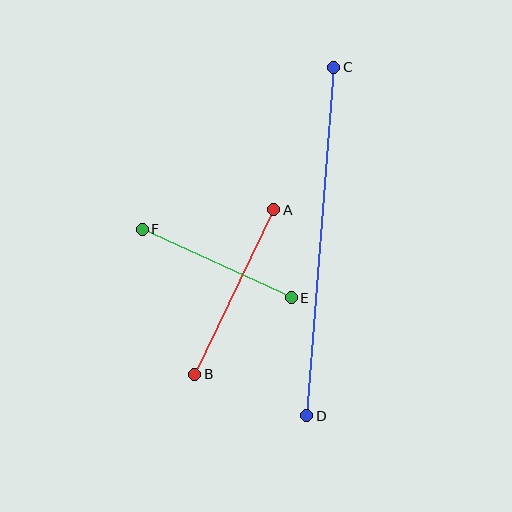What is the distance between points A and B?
The distance is approximately 183 pixels.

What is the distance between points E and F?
The distance is approximately 164 pixels.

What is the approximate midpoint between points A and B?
The midpoint is at approximately (234, 292) pixels.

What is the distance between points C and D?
The distance is approximately 350 pixels.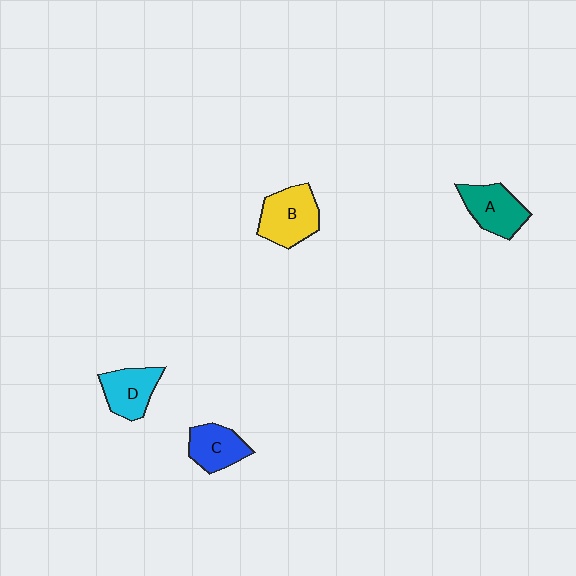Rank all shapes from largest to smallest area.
From largest to smallest: B (yellow), A (teal), D (cyan), C (blue).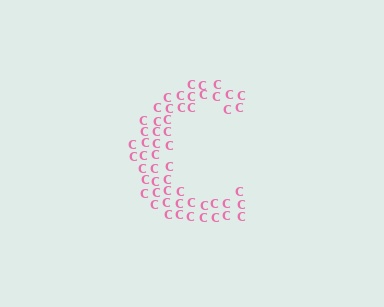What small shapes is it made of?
It is made of small letter C's.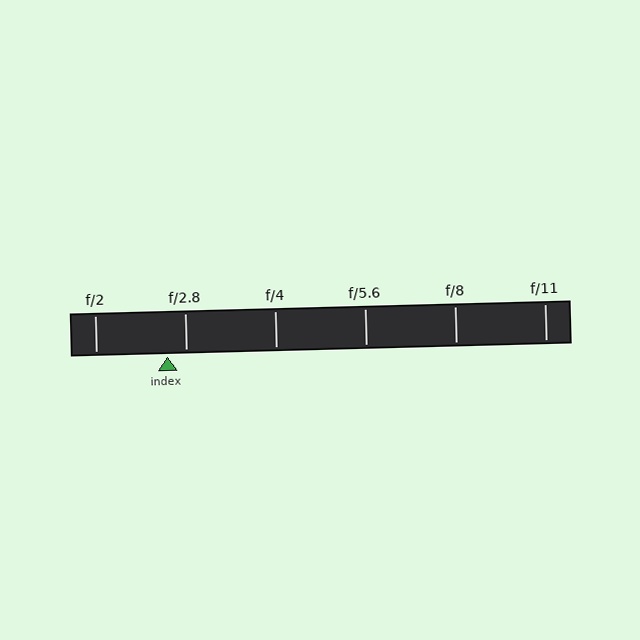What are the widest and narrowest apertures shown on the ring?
The widest aperture shown is f/2 and the narrowest is f/11.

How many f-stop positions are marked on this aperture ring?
There are 6 f-stop positions marked.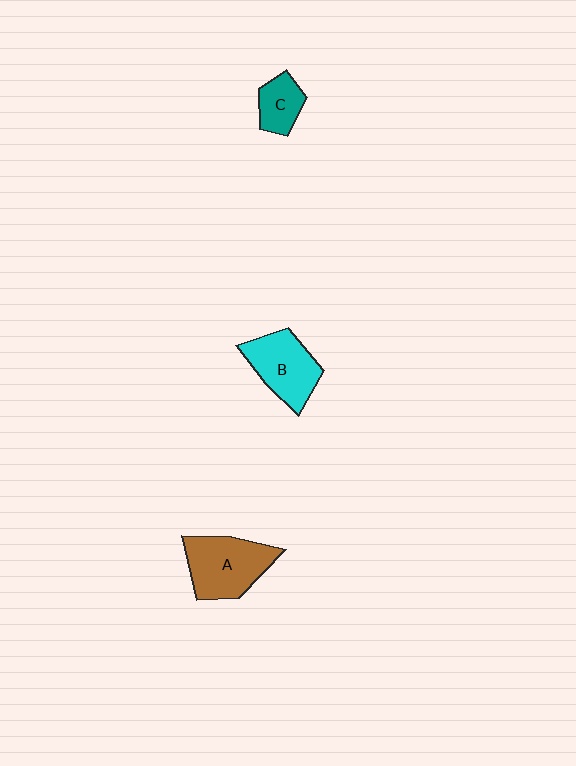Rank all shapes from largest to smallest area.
From largest to smallest: A (brown), B (cyan), C (teal).